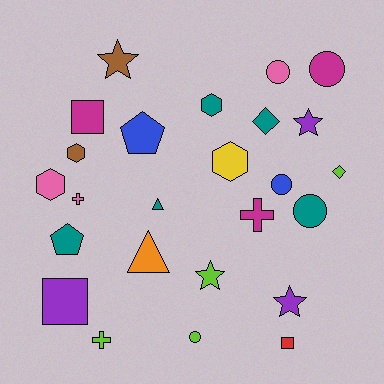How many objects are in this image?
There are 25 objects.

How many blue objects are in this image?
There are 2 blue objects.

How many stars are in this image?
There are 4 stars.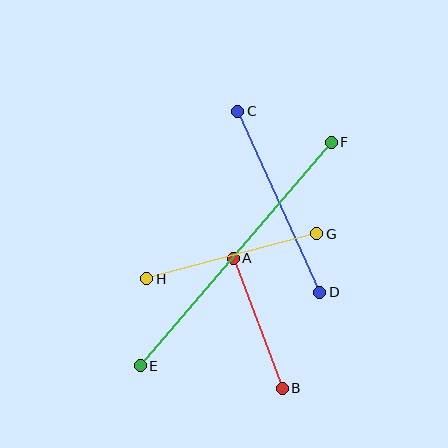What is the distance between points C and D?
The distance is approximately 199 pixels.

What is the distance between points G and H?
The distance is approximately 176 pixels.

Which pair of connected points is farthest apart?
Points E and F are farthest apart.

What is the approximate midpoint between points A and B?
The midpoint is at approximately (258, 323) pixels.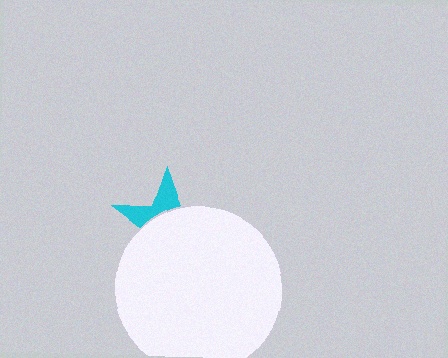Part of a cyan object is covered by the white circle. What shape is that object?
It is a star.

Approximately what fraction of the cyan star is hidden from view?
Roughly 69% of the cyan star is hidden behind the white circle.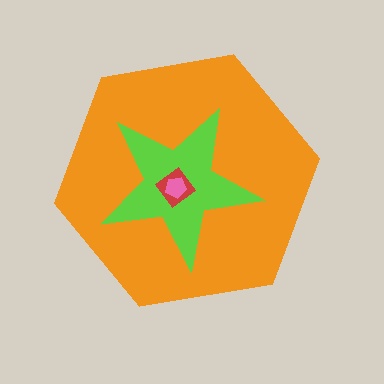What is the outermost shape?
The orange hexagon.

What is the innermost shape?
The pink pentagon.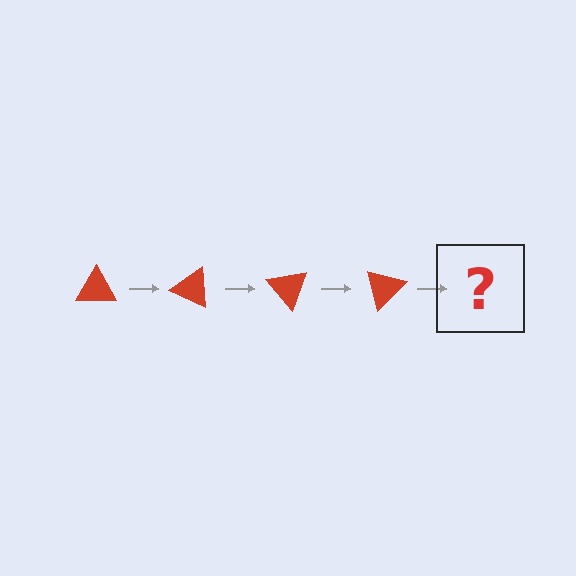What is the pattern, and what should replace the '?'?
The pattern is that the triangle rotates 25 degrees each step. The '?' should be a red triangle rotated 100 degrees.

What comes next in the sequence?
The next element should be a red triangle rotated 100 degrees.